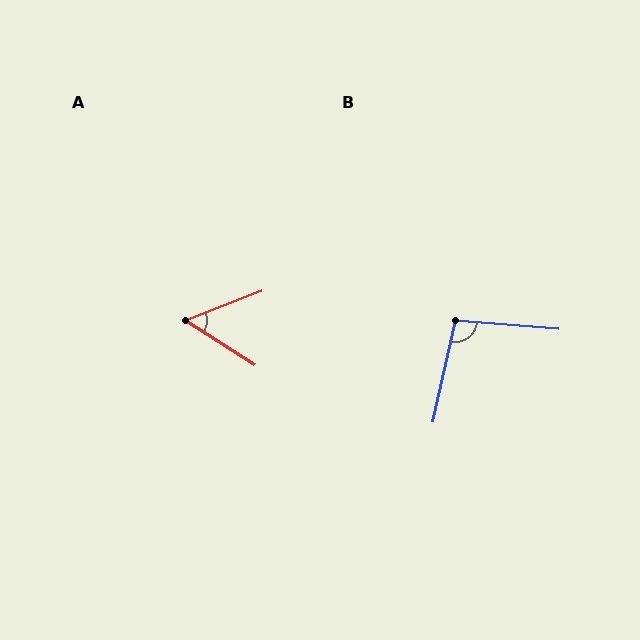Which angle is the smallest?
A, at approximately 54 degrees.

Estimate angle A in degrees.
Approximately 54 degrees.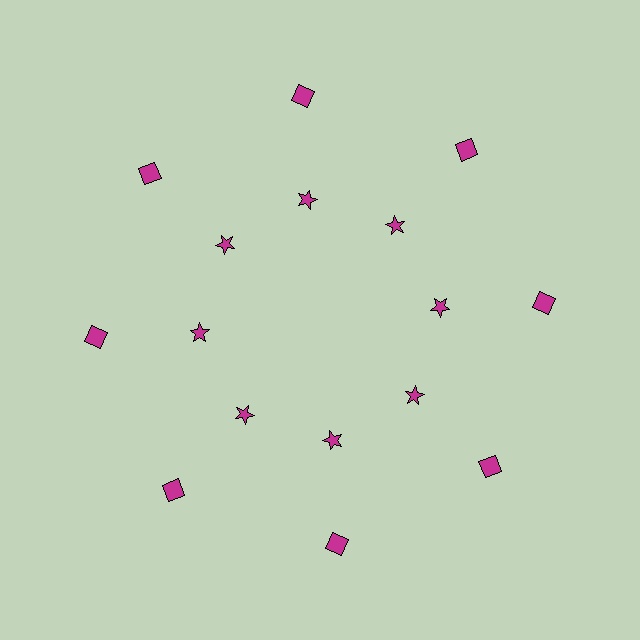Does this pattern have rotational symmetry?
Yes, this pattern has 8-fold rotational symmetry. It looks the same after rotating 45 degrees around the center.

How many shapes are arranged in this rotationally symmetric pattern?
There are 16 shapes, arranged in 8 groups of 2.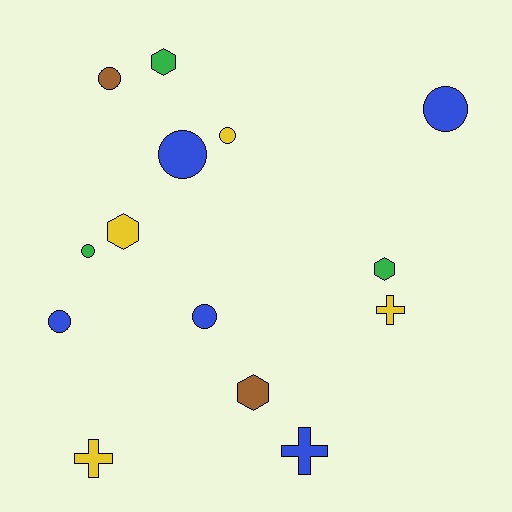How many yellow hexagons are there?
There is 1 yellow hexagon.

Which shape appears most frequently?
Circle, with 7 objects.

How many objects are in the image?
There are 14 objects.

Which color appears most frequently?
Blue, with 5 objects.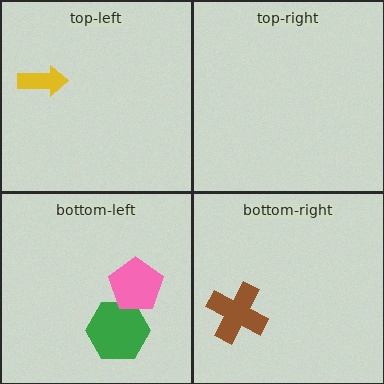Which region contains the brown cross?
The bottom-right region.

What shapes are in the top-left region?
The yellow arrow.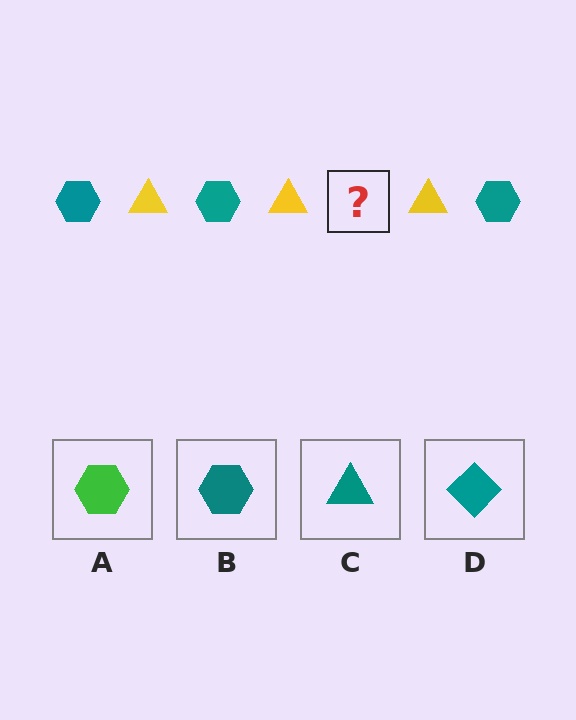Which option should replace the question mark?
Option B.